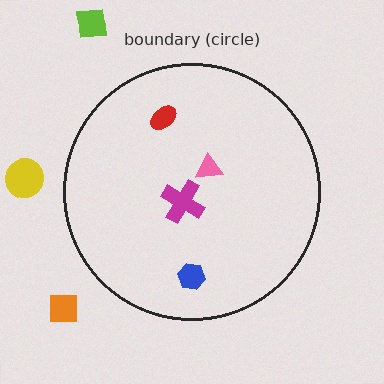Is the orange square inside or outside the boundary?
Outside.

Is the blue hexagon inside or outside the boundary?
Inside.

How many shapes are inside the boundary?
4 inside, 3 outside.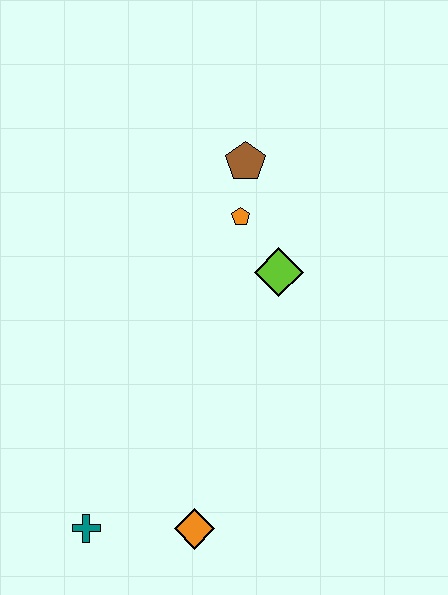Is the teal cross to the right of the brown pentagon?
No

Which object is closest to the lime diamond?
The orange pentagon is closest to the lime diamond.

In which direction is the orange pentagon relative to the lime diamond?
The orange pentagon is above the lime diamond.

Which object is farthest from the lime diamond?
The teal cross is farthest from the lime diamond.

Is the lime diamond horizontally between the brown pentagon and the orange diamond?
No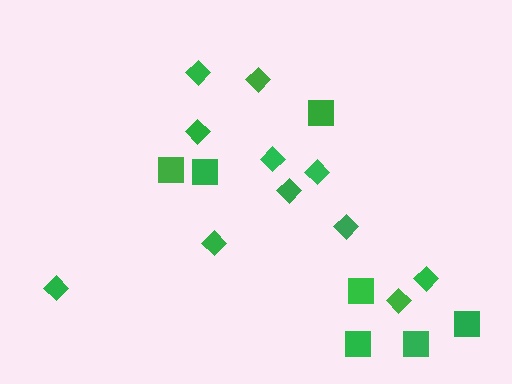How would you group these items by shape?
There are 2 groups: one group of diamonds (11) and one group of squares (7).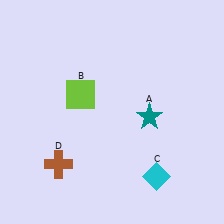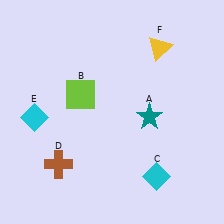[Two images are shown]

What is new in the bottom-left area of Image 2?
A cyan diamond (E) was added in the bottom-left area of Image 2.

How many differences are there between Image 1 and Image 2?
There are 2 differences between the two images.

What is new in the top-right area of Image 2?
A yellow triangle (F) was added in the top-right area of Image 2.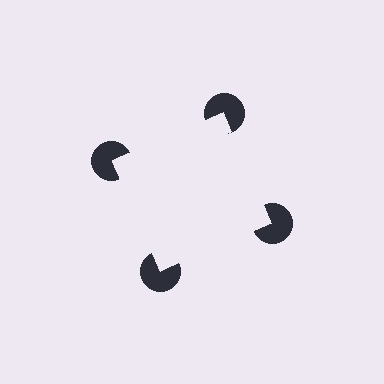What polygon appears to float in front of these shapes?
An illusory square — its edges are inferred from the aligned wedge cuts in the pac-man discs, not physically drawn.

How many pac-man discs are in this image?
There are 4 — one at each vertex of the illusory square.